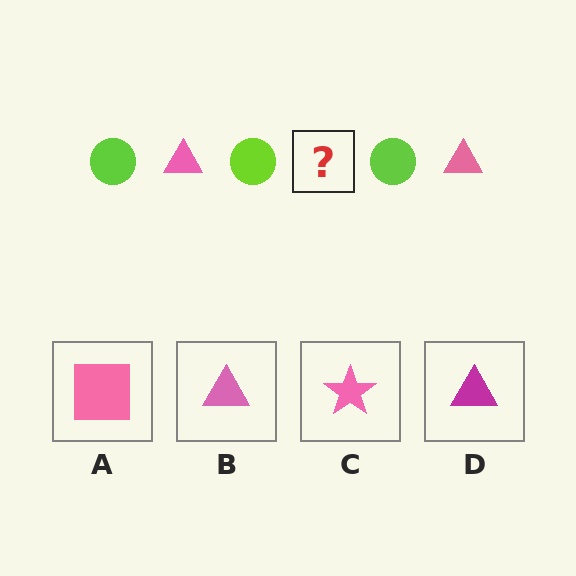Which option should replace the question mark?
Option B.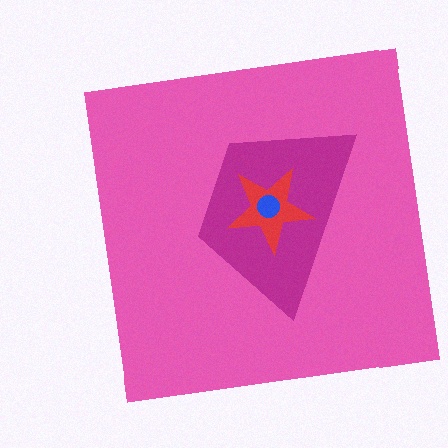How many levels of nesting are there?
4.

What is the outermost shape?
The pink square.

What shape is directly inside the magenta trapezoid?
The red star.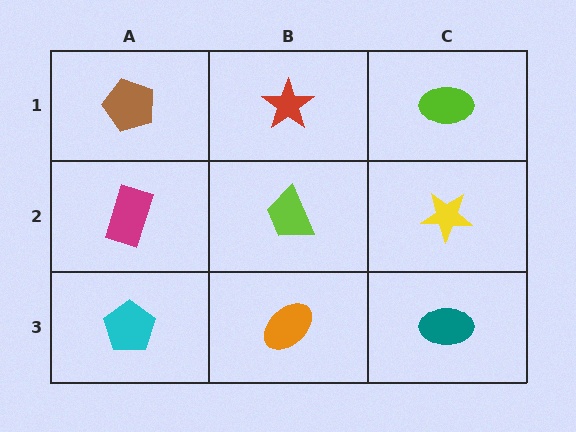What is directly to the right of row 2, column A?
A lime trapezoid.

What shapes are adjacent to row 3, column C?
A yellow star (row 2, column C), an orange ellipse (row 3, column B).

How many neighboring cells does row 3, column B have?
3.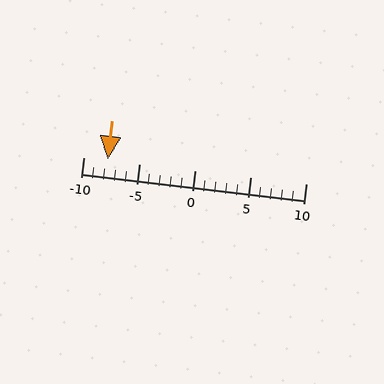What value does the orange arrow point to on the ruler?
The orange arrow points to approximately -8.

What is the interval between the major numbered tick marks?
The major tick marks are spaced 5 units apart.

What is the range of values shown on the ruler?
The ruler shows values from -10 to 10.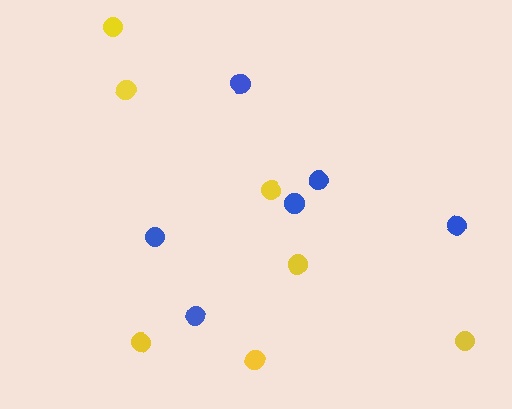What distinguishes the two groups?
There are 2 groups: one group of blue circles (6) and one group of yellow circles (7).